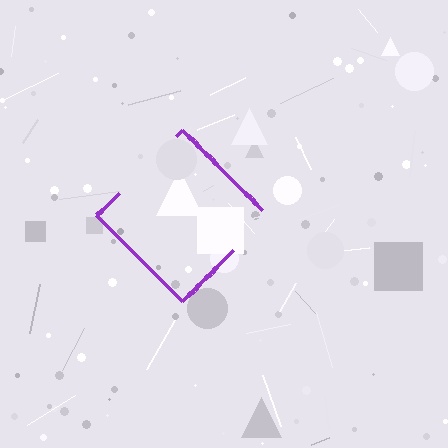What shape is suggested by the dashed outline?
The dashed outline suggests a diamond.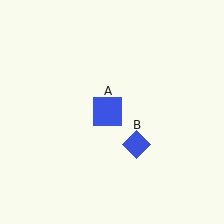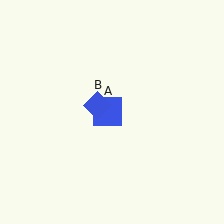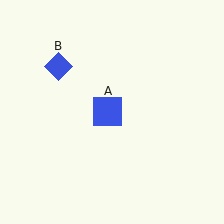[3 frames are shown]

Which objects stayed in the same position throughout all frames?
Blue square (object A) remained stationary.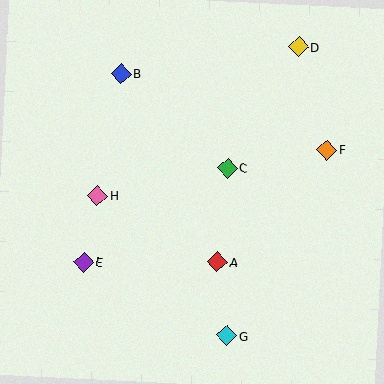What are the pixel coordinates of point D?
Point D is at (299, 47).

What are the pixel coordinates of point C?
Point C is at (227, 168).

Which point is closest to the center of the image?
Point C at (227, 168) is closest to the center.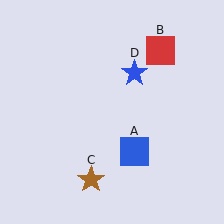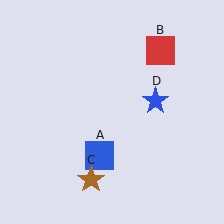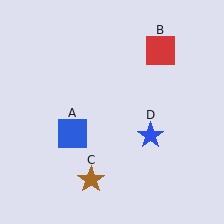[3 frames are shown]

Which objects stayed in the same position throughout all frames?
Red square (object B) and brown star (object C) remained stationary.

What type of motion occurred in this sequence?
The blue square (object A), blue star (object D) rotated clockwise around the center of the scene.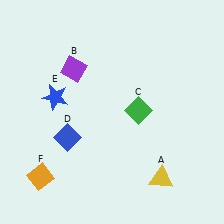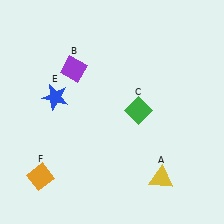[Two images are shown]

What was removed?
The blue diamond (D) was removed in Image 2.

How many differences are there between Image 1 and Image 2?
There is 1 difference between the two images.